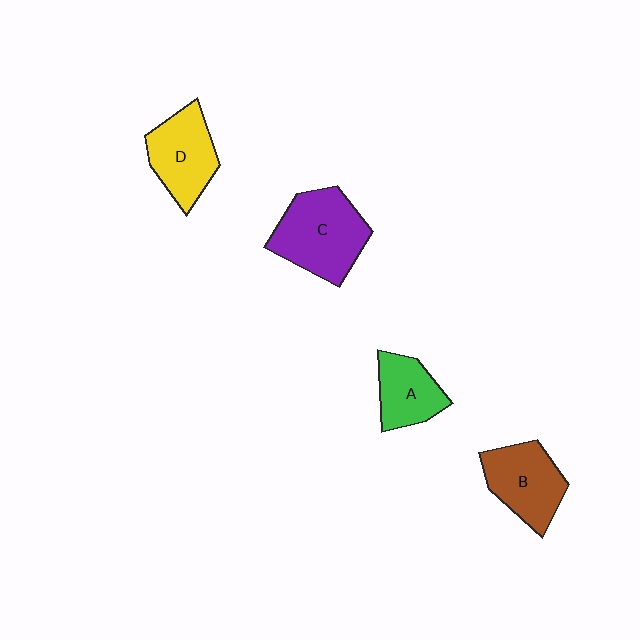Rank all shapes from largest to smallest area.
From largest to smallest: C (purple), B (brown), D (yellow), A (green).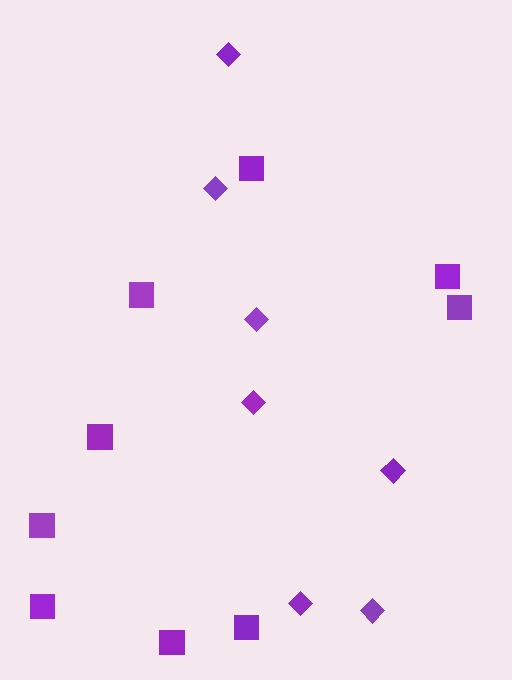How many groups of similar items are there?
There are 2 groups: one group of diamonds (7) and one group of squares (9).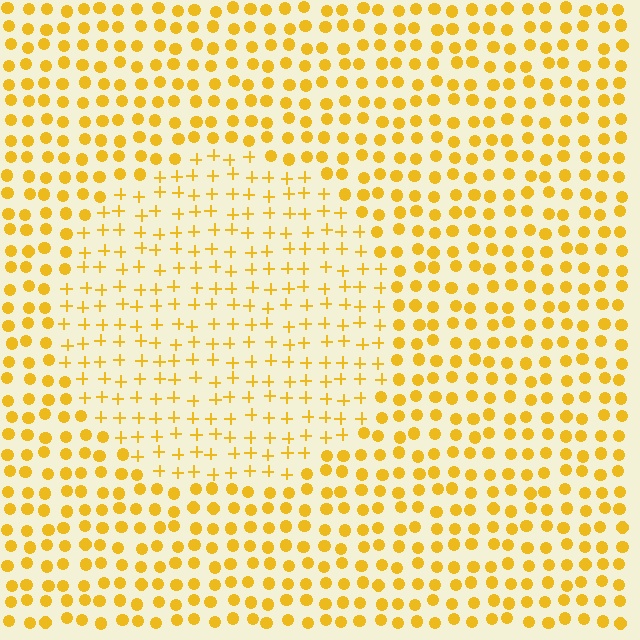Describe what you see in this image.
The image is filled with small yellow elements arranged in a uniform grid. A circle-shaped region contains plus signs, while the surrounding area contains circles. The boundary is defined purely by the change in element shape.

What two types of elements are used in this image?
The image uses plus signs inside the circle region and circles outside it.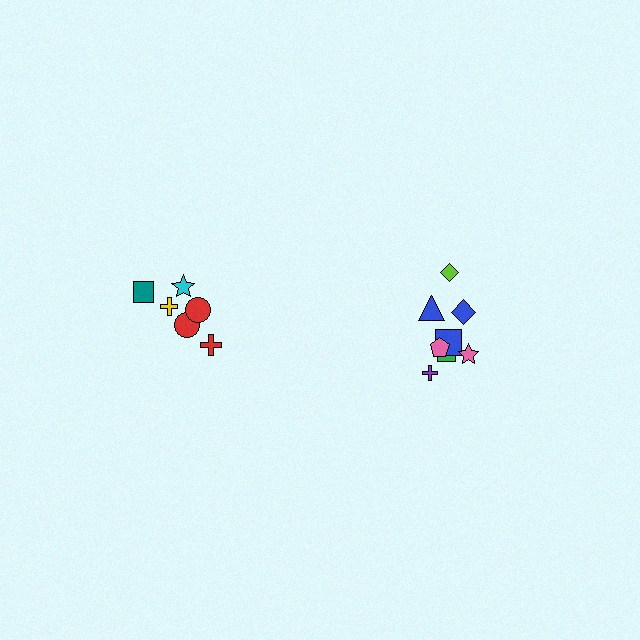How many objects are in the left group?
There are 6 objects.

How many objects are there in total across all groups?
There are 14 objects.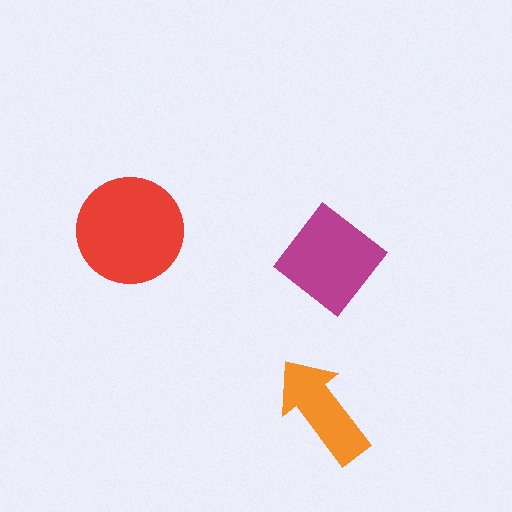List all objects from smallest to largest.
The orange arrow, the magenta diamond, the red circle.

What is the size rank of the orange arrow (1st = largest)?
3rd.